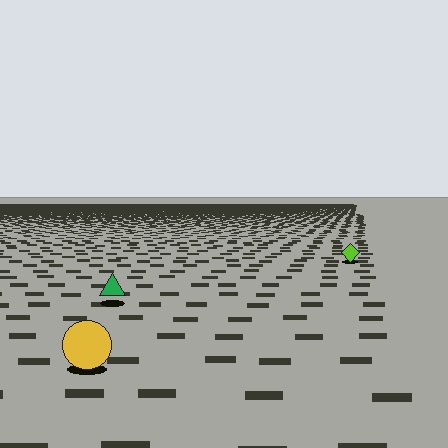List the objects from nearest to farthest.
From nearest to farthest: the yellow circle, the green triangle, the lime diamond.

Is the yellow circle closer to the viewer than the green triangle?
Yes. The yellow circle is closer — you can tell from the texture gradient: the ground texture is coarser near it.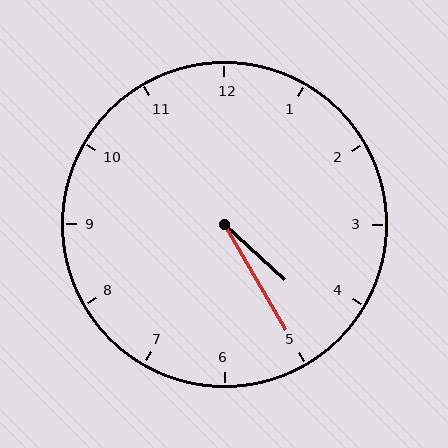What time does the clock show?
4:25.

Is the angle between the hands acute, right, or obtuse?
It is acute.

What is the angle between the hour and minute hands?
Approximately 18 degrees.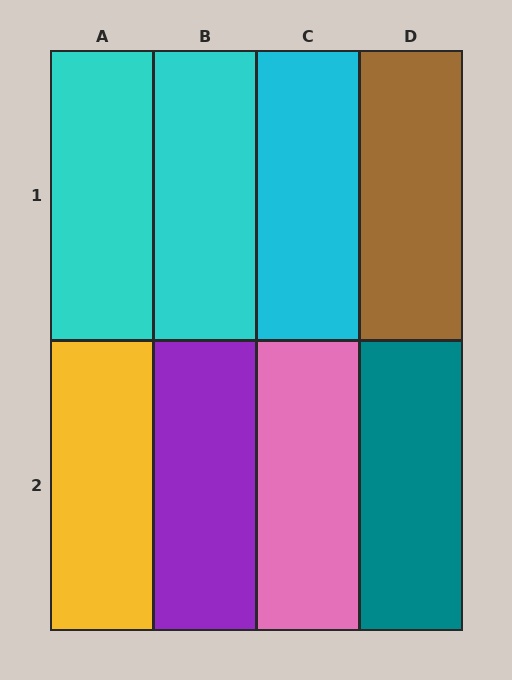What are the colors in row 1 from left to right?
Cyan, cyan, cyan, brown.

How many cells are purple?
1 cell is purple.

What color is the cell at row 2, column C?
Pink.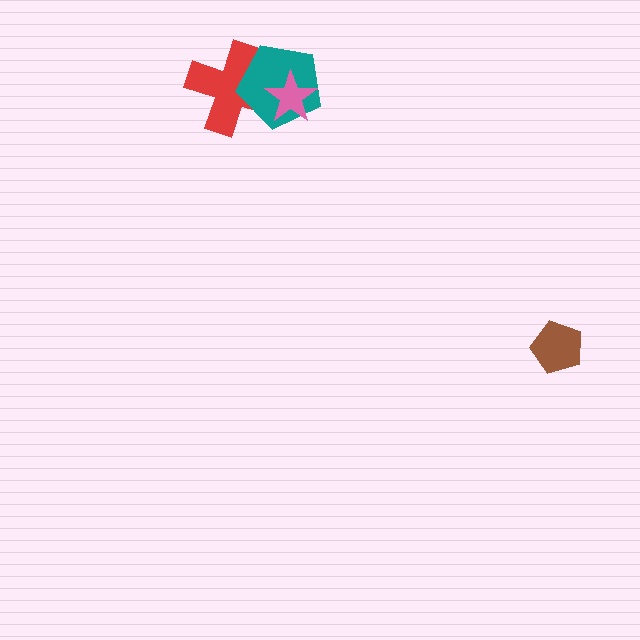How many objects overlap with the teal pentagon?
2 objects overlap with the teal pentagon.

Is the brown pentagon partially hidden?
No, no other shape covers it.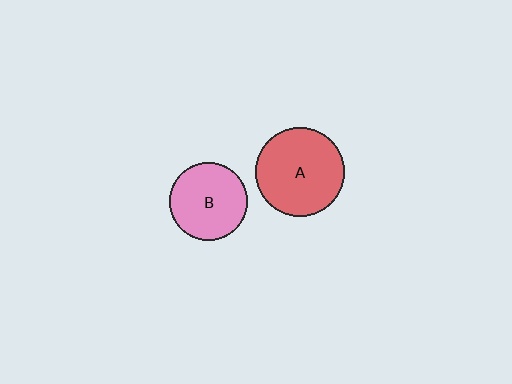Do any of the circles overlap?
No, none of the circles overlap.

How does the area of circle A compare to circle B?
Approximately 1.3 times.